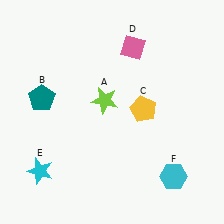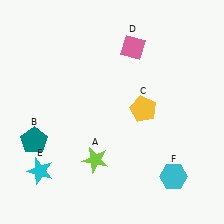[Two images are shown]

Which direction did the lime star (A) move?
The lime star (A) moved down.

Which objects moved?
The objects that moved are: the lime star (A), the teal pentagon (B).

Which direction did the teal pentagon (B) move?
The teal pentagon (B) moved down.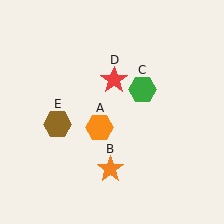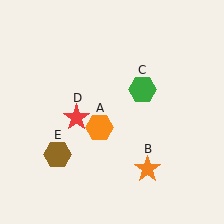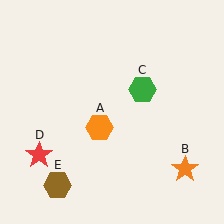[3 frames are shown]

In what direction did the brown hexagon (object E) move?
The brown hexagon (object E) moved down.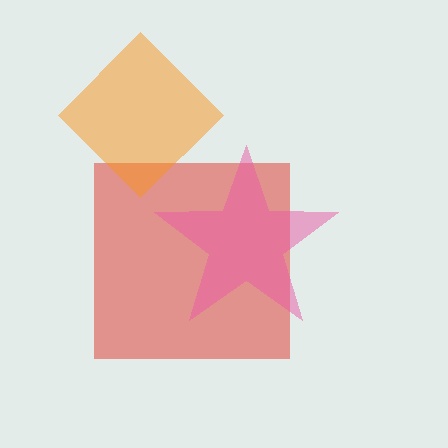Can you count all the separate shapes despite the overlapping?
Yes, there are 3 separate shapes.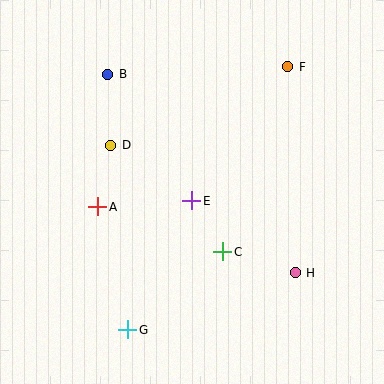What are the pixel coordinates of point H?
Point H is at (295, 273).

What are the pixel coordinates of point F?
Point F is at (288, 67).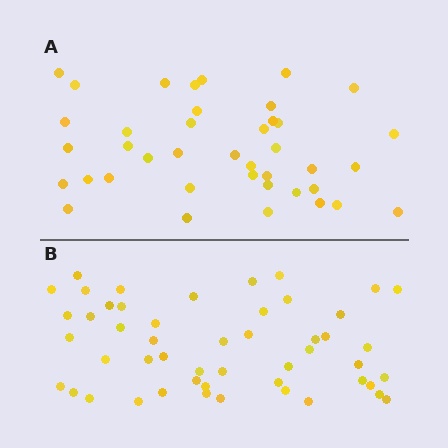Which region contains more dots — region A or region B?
Region B (the bottom region) has more dots.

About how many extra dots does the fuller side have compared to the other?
Region B has roughly 10 or so more dots than region A.